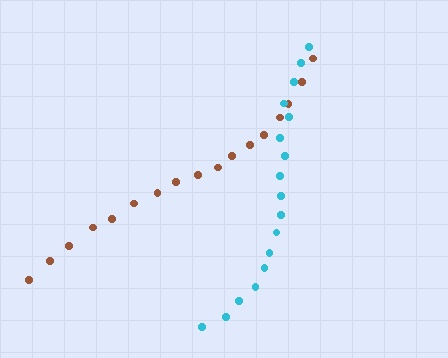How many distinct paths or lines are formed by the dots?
There are 2 distinct paths.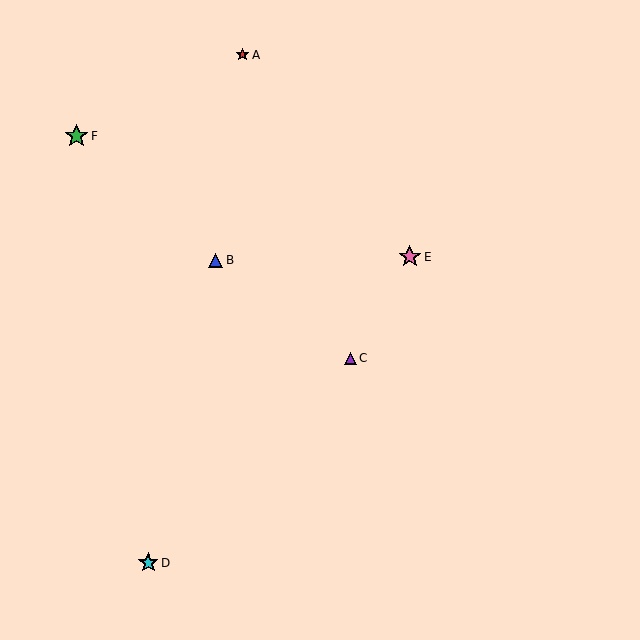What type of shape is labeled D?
Shape D is a cyan star.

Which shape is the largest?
The green star (labeled F) is the largest.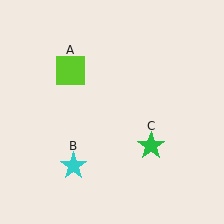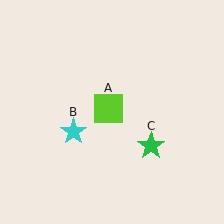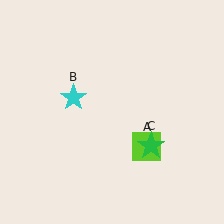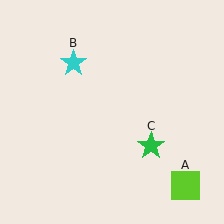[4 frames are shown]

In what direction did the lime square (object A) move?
The lime square (object A) moved down and to the right.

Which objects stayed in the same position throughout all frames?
Green star (object C) remained stationary.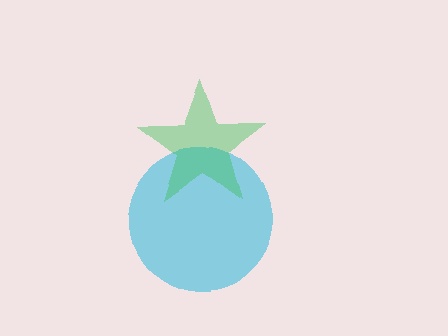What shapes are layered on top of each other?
The layered shapes are: a cyan circle, a green star.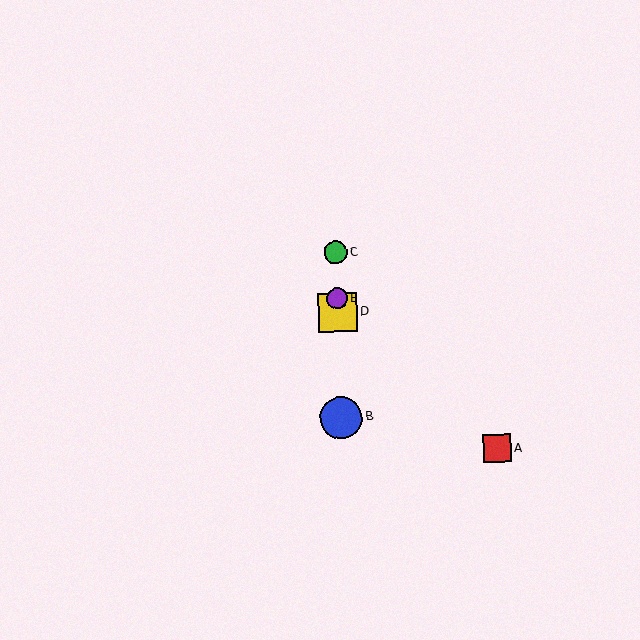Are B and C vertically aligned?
Yes, both are at x≈341.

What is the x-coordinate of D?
Object D is at x≈338.